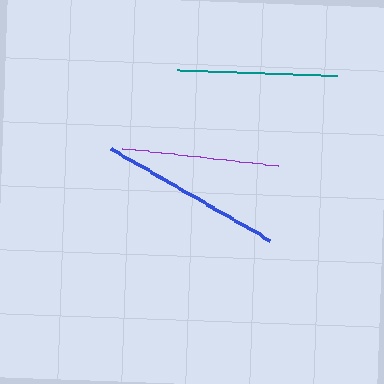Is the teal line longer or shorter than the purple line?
The teal line is longer than the purple line.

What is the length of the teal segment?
The teal segment is approximately 160 pixels long.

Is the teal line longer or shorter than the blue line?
The blue line is longer than the teal line.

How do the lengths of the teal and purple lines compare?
The teal and purple lines are approximately the same length.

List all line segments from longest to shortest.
From longest to shortest: blue, teal, purple.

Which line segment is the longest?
The blue line is the longest at approximately 184 pixels.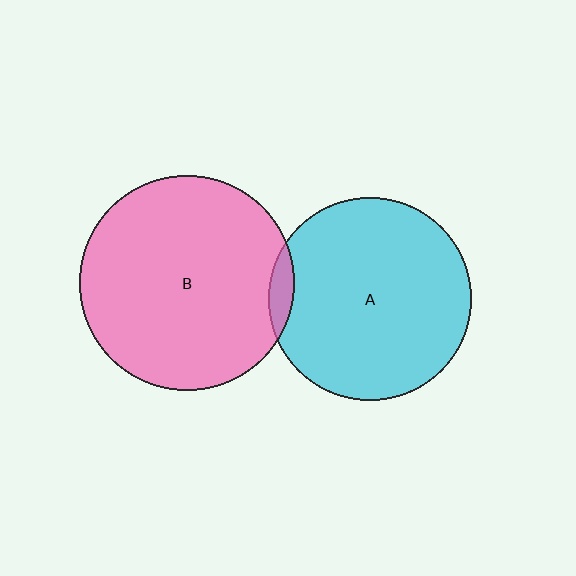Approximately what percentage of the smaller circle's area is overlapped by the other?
Approximately 5%.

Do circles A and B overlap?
Yes.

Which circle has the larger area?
Circle B (pink).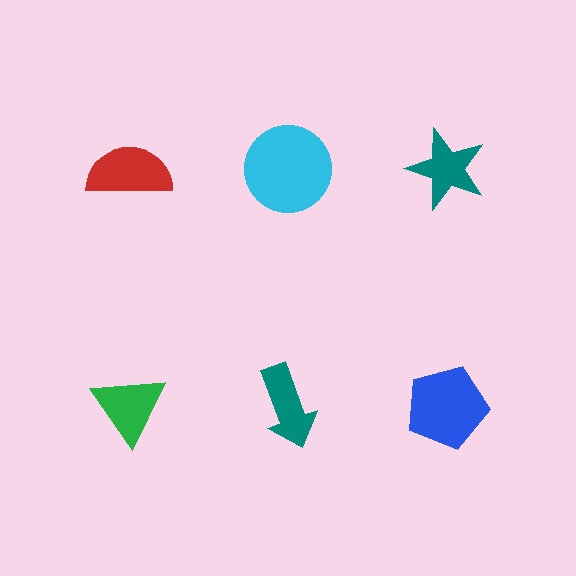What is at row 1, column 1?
A red semicircle.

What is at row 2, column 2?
A teal arrow.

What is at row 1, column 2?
A cyan circle.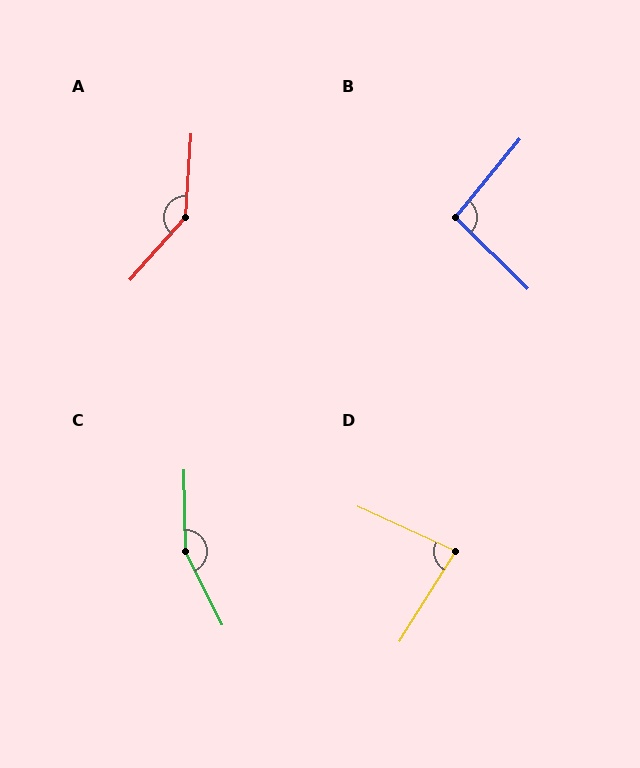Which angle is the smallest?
D, at approximately 83 degrees.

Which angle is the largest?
C, at approximately 155 degrees.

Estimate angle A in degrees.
Approximately 142 degrees.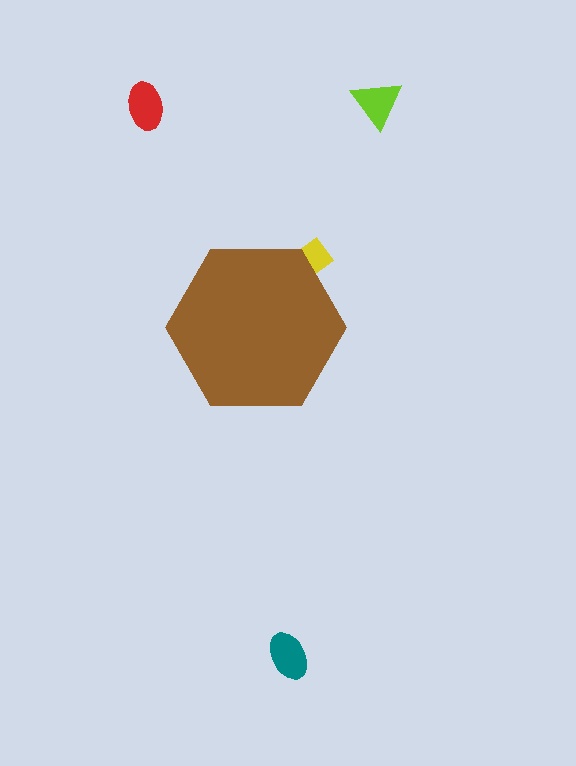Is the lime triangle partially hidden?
No, the lime triangle is fully visible.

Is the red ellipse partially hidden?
No, the red ellipse is fully visible.